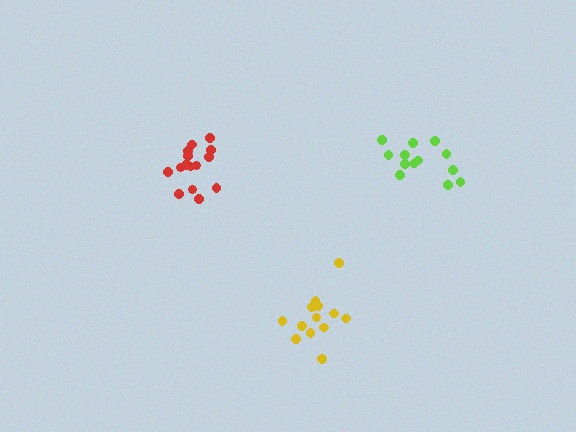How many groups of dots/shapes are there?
There are 3 groups.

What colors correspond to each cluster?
The clusters are colored: yellow, red, lime.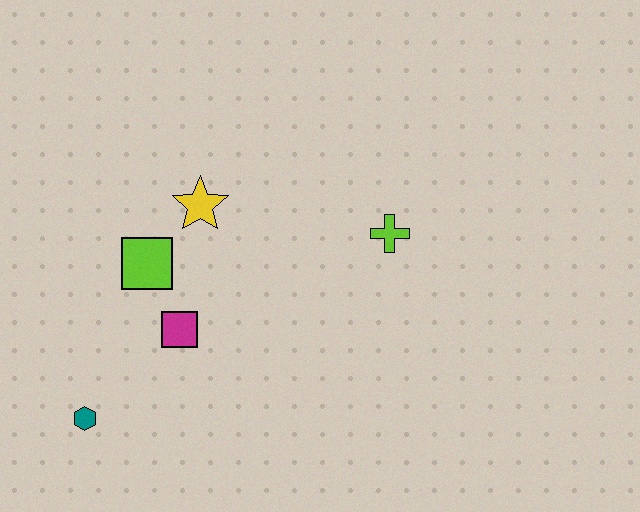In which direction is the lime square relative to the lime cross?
The lime square is to the left of the lime cross.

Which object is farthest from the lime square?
The lime cross is farthest from the lime square.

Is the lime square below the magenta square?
No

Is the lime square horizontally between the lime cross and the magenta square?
No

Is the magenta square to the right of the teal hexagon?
Yes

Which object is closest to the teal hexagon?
The magenta square is closest to the teal hexagon.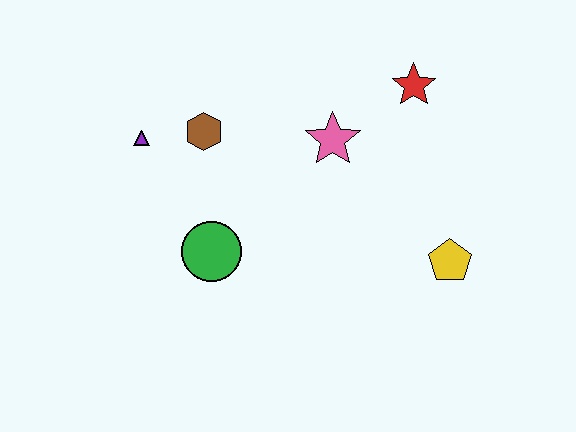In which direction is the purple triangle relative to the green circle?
The purple triangle is above the green circle.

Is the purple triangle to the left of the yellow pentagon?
Yes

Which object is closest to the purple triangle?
The brown hexagon is closest to the purple triangle.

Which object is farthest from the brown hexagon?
The yellow pentagon is farthest from the brown hexagon.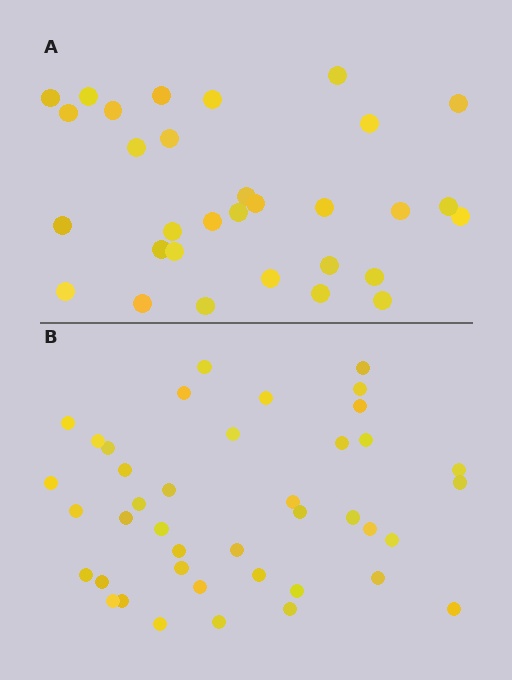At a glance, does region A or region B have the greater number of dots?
Region B (the bottom region) has more dots.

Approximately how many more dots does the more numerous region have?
Region B has roughly 10 or so more dots than region A.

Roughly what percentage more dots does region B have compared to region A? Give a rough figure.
About 30% more.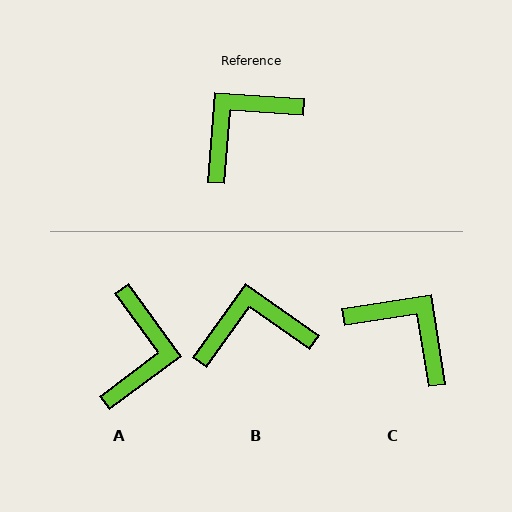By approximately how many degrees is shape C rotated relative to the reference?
Approximately 77 degrees clockwise.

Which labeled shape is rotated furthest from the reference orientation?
A, about 139 degrees away.